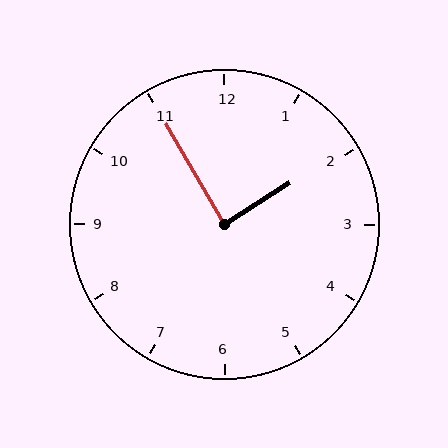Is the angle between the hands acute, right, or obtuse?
It is right.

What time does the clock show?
1:55.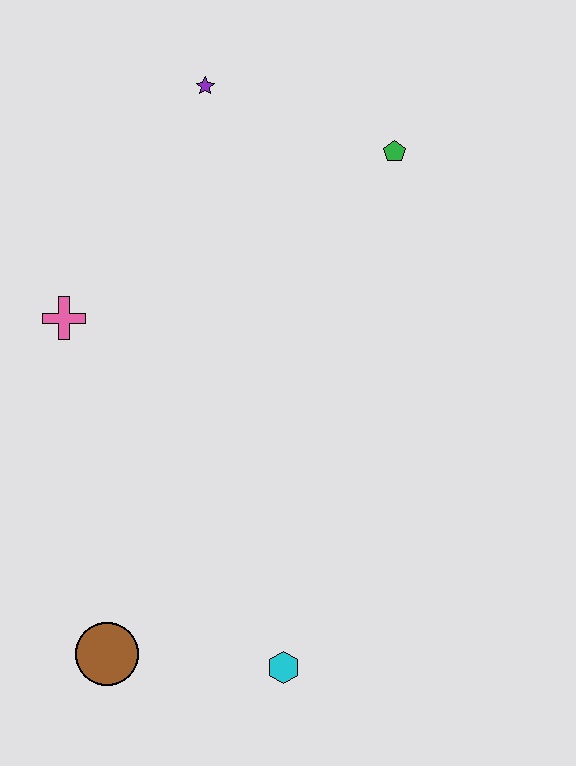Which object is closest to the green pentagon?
The purple star is closest to the green pentagon.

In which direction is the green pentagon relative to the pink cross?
The green pentagon is to the right of the pink cross.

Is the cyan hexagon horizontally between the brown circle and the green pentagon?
Yes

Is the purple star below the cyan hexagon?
No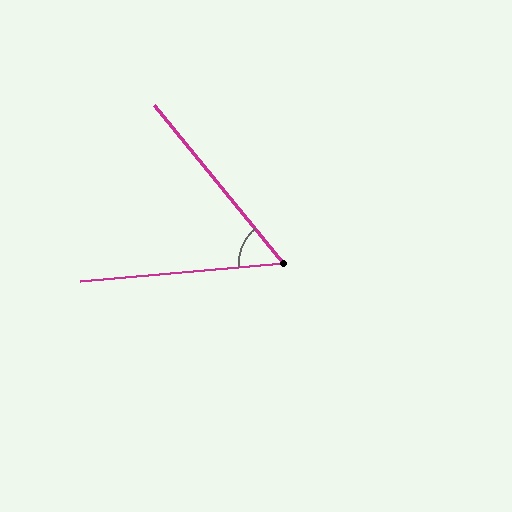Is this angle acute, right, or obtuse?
It is acute.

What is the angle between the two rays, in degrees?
Approximately 56 degrees.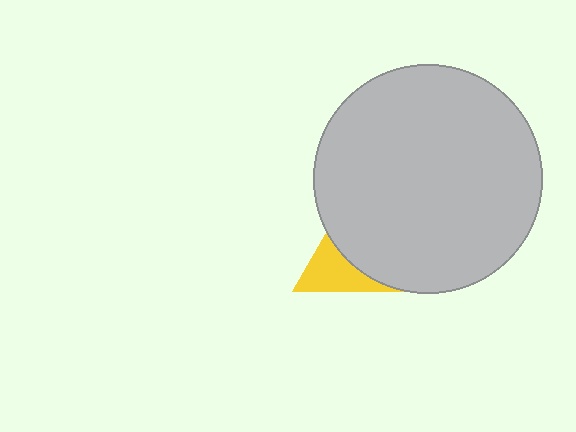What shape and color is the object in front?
The object in front is a light gray circle.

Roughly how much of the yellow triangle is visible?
A small part of it is visible (roughly 33%).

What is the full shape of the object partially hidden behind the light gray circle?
The partially hidden object is a yellow triangle.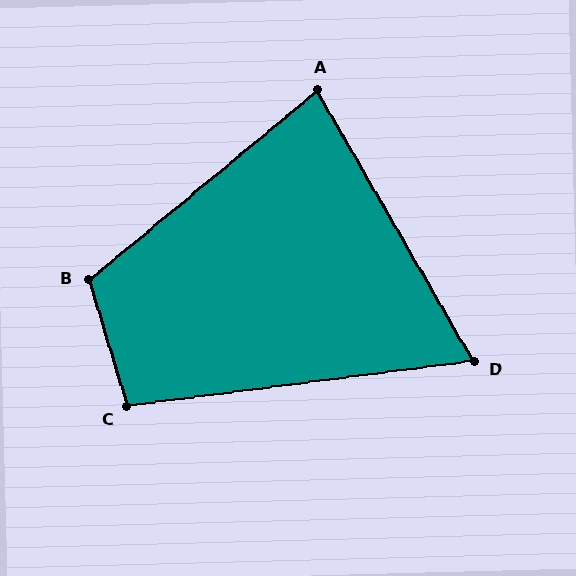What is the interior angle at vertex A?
Approximately 80 degrees (acute).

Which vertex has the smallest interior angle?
D, at approximately 67 degrees.